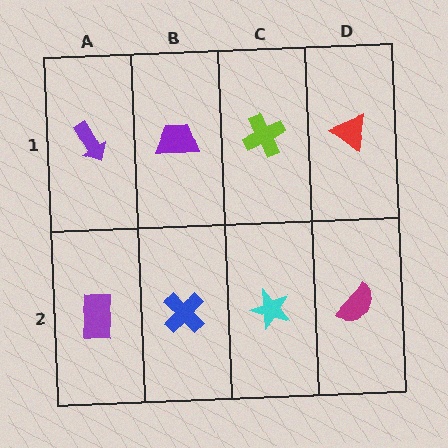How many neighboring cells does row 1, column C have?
3.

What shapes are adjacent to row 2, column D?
A red triangle (row 1, column D), a cyan star (row 2, column C).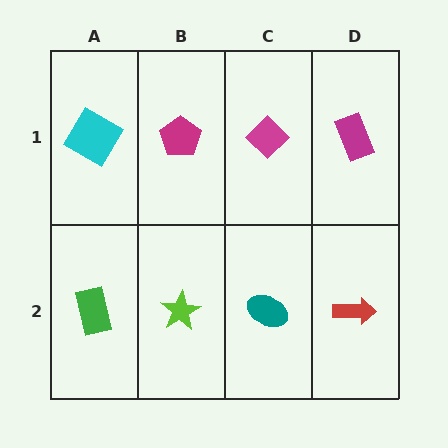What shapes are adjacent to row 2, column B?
A magenta pentagon (row 1, column B), a green rectangle (row 2, column A), a teal ellipse (row 2, column C).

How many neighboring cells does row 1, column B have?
3.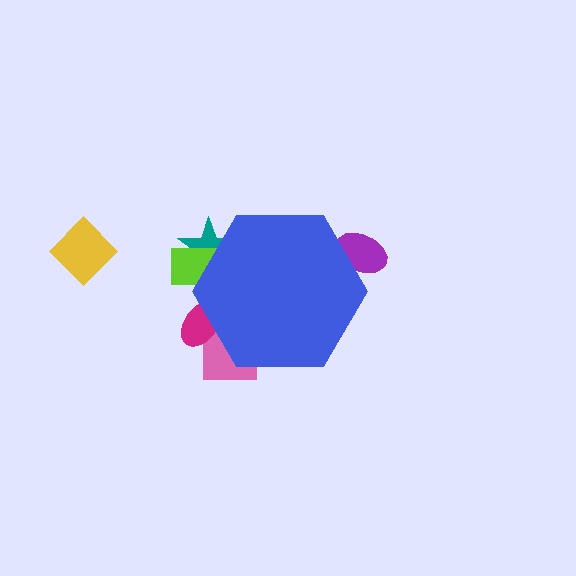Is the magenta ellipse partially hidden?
Yes, the magenta ellipse is partially hidden behind the blue hexagon.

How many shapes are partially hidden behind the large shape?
5 shapes are partially hidden.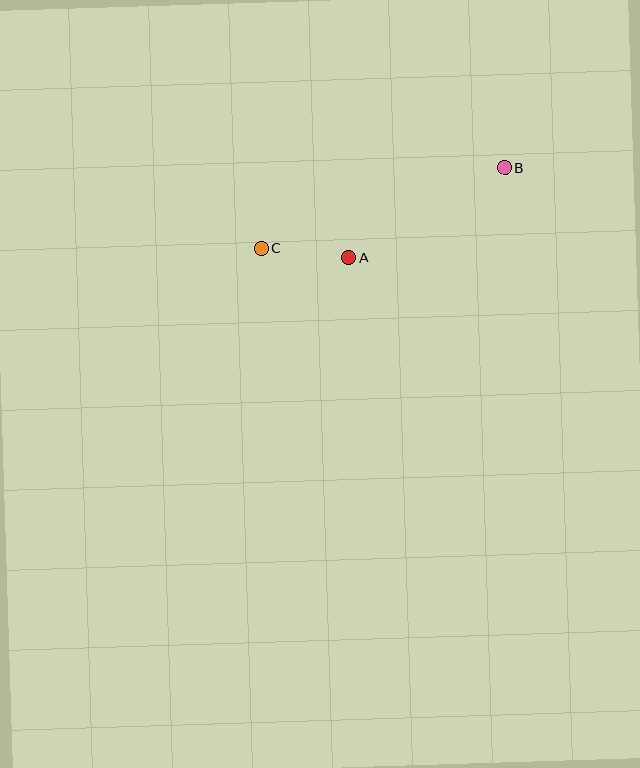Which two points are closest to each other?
Points A and C are closest to each other.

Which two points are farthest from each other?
Points B and C are farthest from each other.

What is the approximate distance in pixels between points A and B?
The distance between A and B is approximately 180 pixels.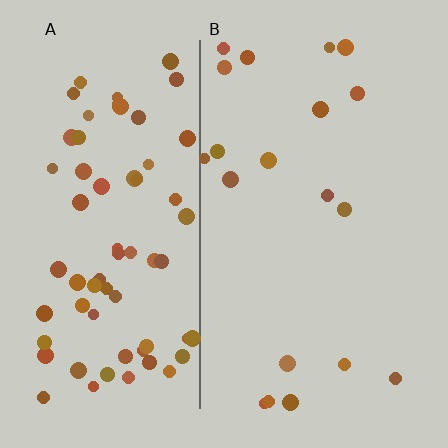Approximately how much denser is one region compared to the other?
Approximately 3.6× — region A over region B.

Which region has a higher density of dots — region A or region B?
A (the left).